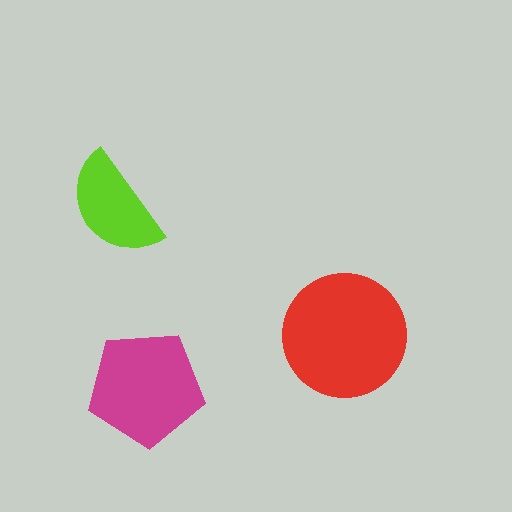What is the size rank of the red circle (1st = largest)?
1st.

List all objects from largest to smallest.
The red circle, the magenta pentagon, the lime semicircle.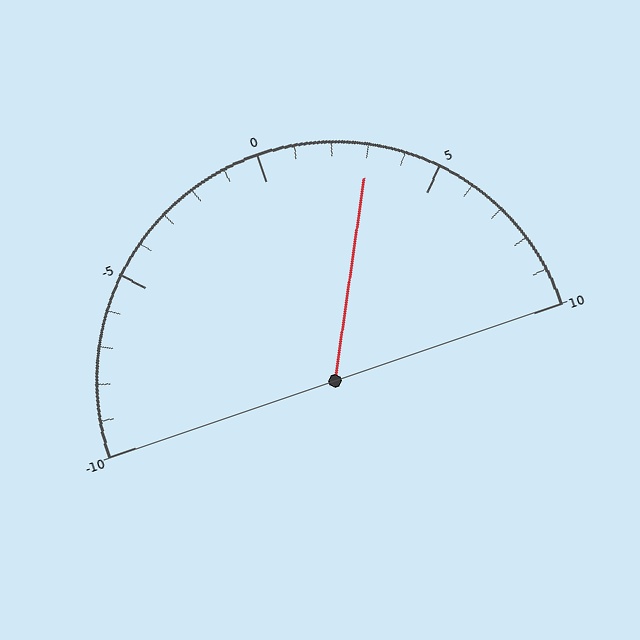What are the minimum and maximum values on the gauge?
The gauge ranges from -10 to 10.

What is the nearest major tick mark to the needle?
The nearest major tick mark is 5.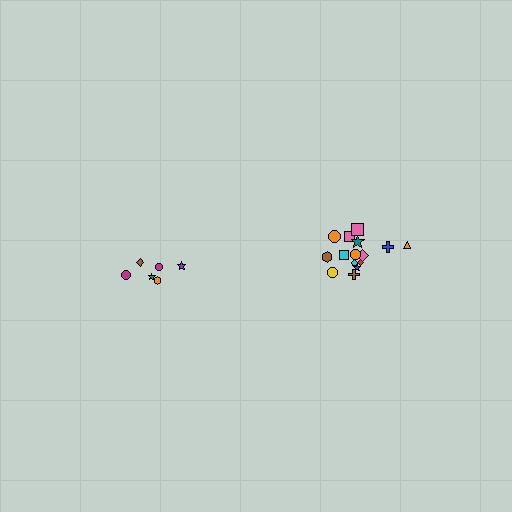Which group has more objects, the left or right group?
The right group.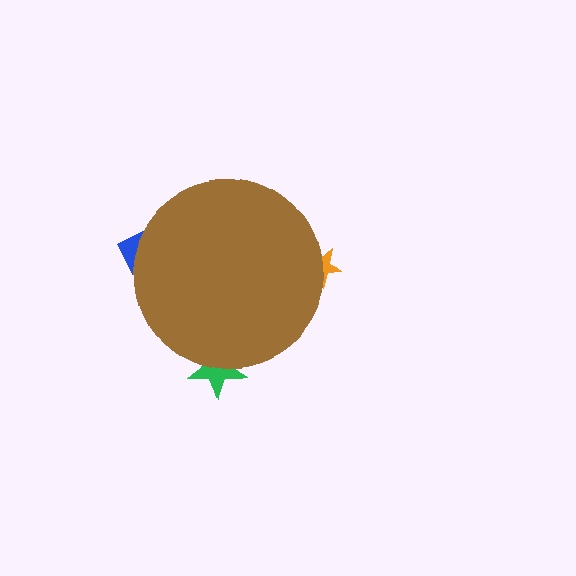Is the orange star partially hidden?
Yes, the orange star is partially hidden behind the brown circle.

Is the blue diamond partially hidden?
Yes, the blue diamond is partially hidden behind the brown circle.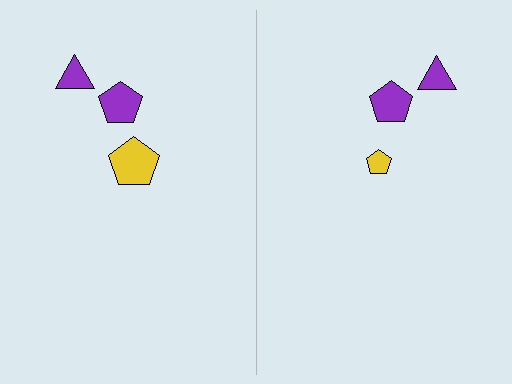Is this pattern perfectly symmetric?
No, the pattern is not perfectly symmetric. The yellow pentagon on the right side has a different size than its mirror counterpart.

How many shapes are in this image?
There are 6 shapes in this image.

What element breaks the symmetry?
The yellow pentagon on the right side has a different size than its mirror counterpart.